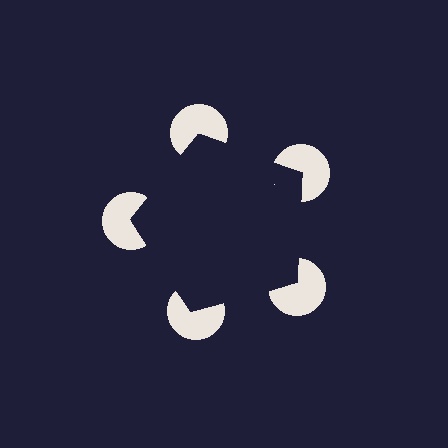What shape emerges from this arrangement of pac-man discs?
An illusory pentagon — its edges are inferred from the aligned wedge cuts in the pac-man discs, not physically drawn.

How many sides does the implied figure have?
5 sides.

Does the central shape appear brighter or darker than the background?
It typically appears slightly darker than the background, even though no actual brightness change is drawn.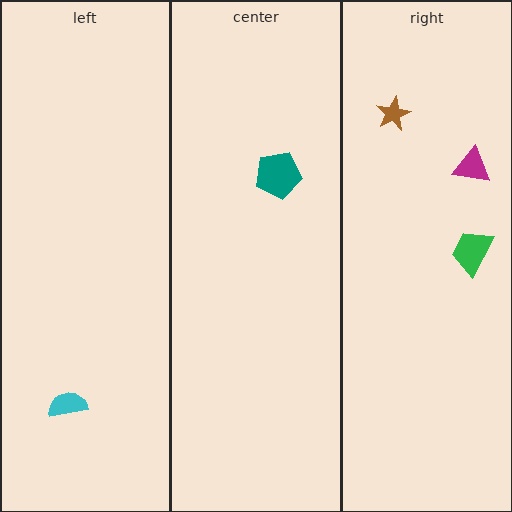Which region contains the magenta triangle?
The right region.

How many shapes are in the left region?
1.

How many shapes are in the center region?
1.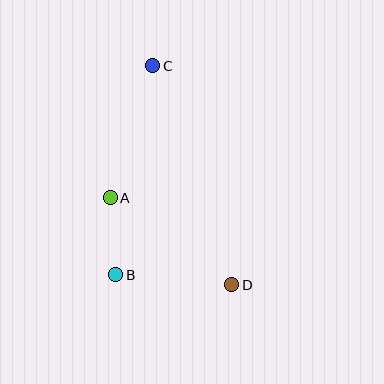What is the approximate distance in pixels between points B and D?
The distance between B and D is approximately 116 pixels.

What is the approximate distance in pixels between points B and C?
The distance between B and C is approximately 212 pixels.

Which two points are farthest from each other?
Points C and D are farthest from each other.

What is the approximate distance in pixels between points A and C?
The distance between A and C is approximately 139 pixels.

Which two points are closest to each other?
Points A and B are closest to each other.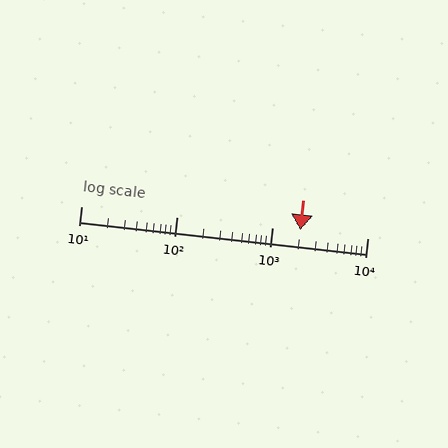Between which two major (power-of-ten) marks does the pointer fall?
The pointer is between 1000 and 10000.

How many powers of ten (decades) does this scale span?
The scale spans 3 decades, from 10 to 10000.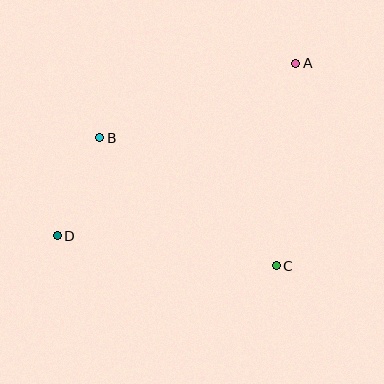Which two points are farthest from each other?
Points A and D are farthest from each other.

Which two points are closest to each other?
Points B and D are closest to each other.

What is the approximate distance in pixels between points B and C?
The distance between B and C is approximately 218 pixels.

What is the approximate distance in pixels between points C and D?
The distance between C and D is approximately 221 pixels.